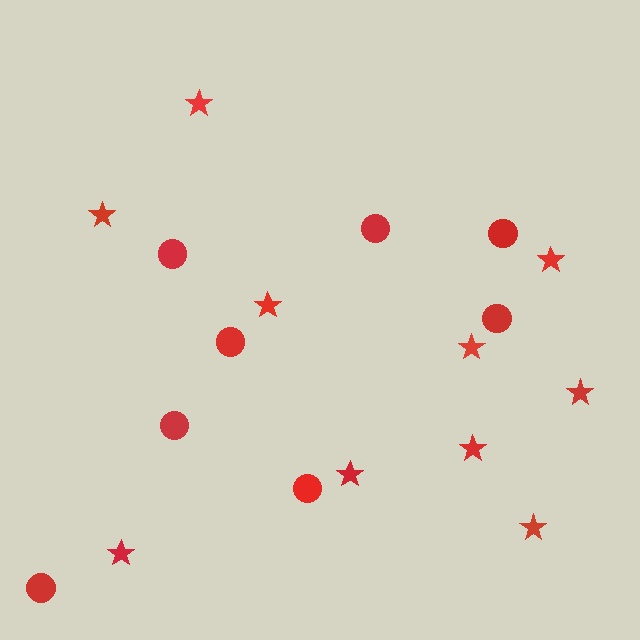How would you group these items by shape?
There are 2 groups: one group of stars (10) and one group of circles (8).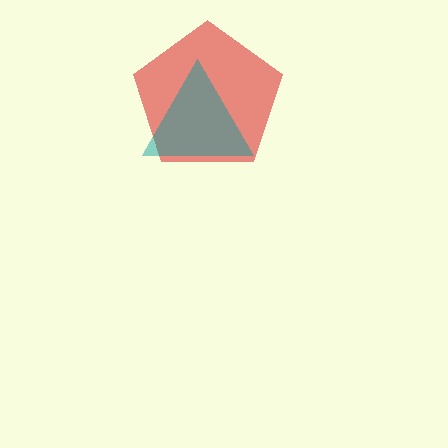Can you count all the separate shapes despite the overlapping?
Yes, there are 2 separate shapes.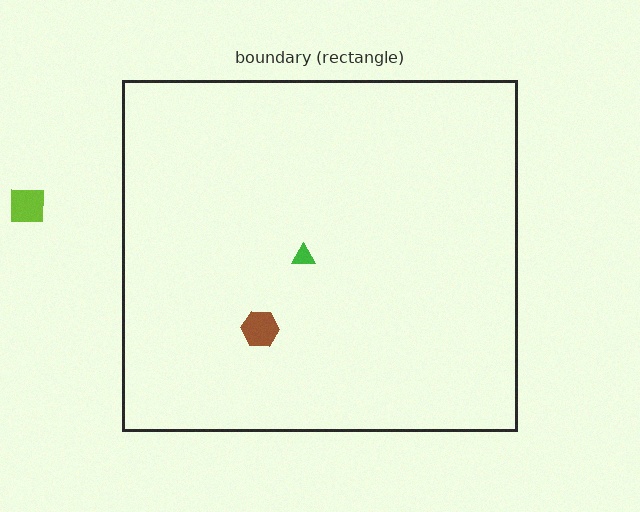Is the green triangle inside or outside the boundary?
Inside.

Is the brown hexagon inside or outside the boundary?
Inside.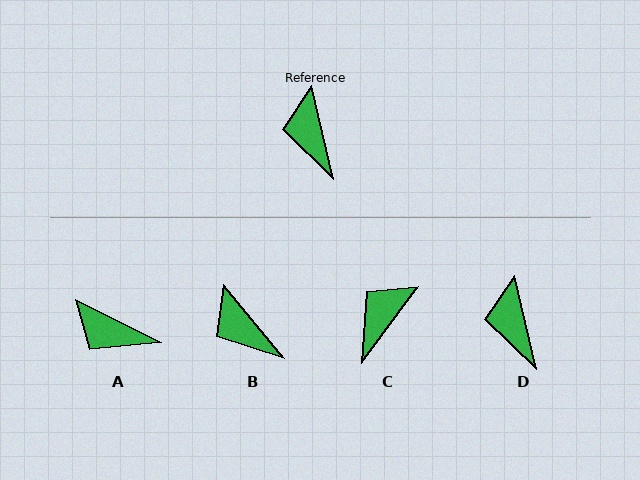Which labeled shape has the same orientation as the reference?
D.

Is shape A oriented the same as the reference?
No, it is off by about 50 degrees.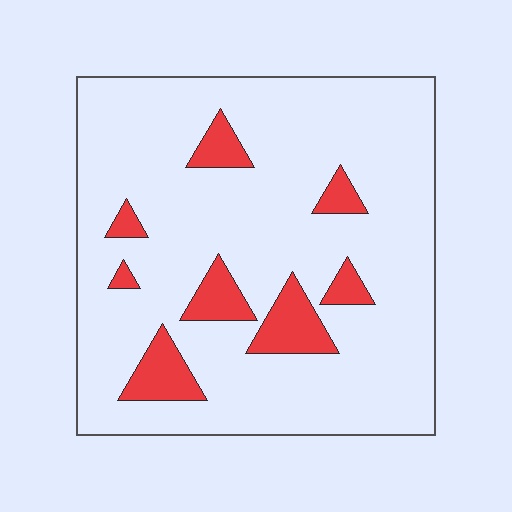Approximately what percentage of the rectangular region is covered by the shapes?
Approximately 15%.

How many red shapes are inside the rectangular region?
8.